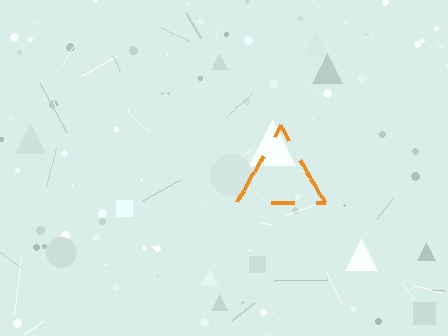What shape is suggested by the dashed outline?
The dashed outline suggests a triangle.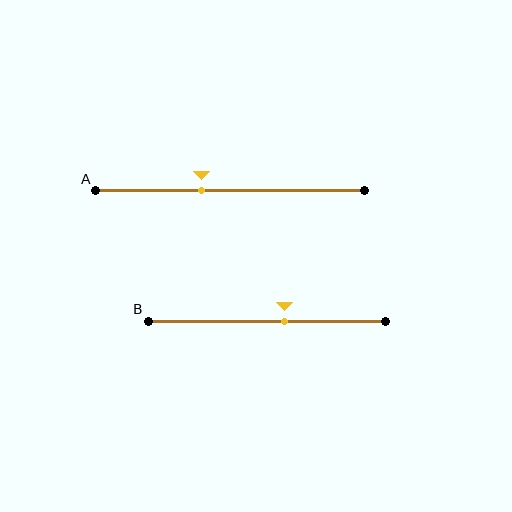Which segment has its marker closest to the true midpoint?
Segment B has its marker closest to the true midpoint.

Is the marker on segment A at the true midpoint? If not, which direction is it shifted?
No, the marker on segment A is shifted to the left by about 11% of the segment length.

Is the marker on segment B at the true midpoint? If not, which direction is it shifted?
No, the marker on segment B is shifted to the right by about 7% of the segment length.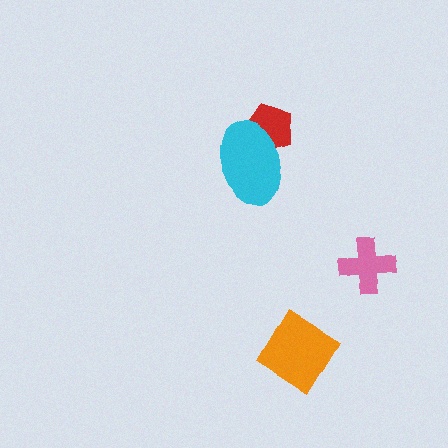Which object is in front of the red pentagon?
The cyan ellipse is in front of the red pentagon.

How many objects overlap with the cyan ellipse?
1 object overlaps with the cyan ellipse.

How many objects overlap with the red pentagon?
1 object overlaps with the red pentagon.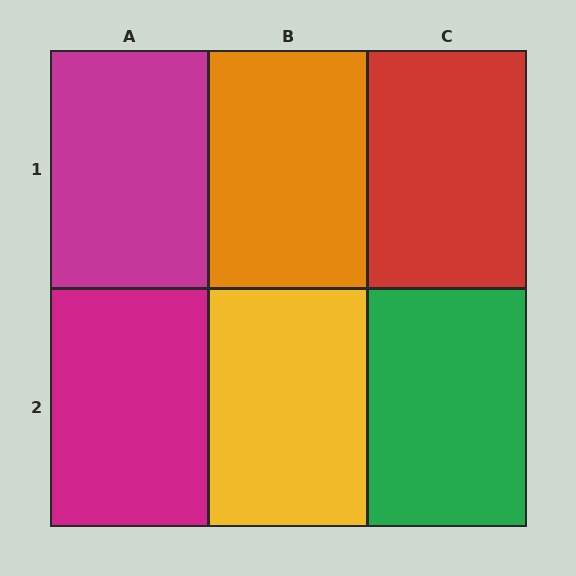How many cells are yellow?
1 cell is yellow.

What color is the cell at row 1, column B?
Orange.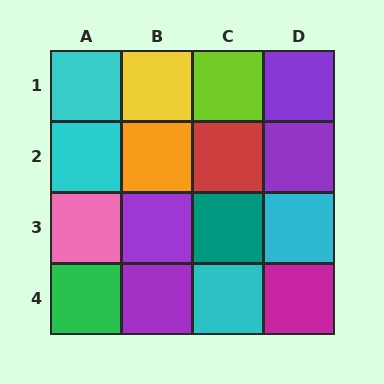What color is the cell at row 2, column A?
Cyan.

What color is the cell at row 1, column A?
Cyan.